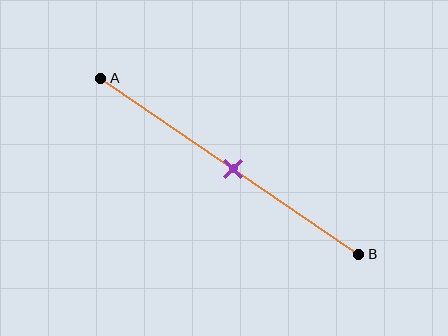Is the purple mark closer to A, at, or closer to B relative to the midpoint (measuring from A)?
The purple mark is approximately at the midpoint of segment AB.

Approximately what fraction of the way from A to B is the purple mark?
The purple mark is approximately 50% of the way from A to B.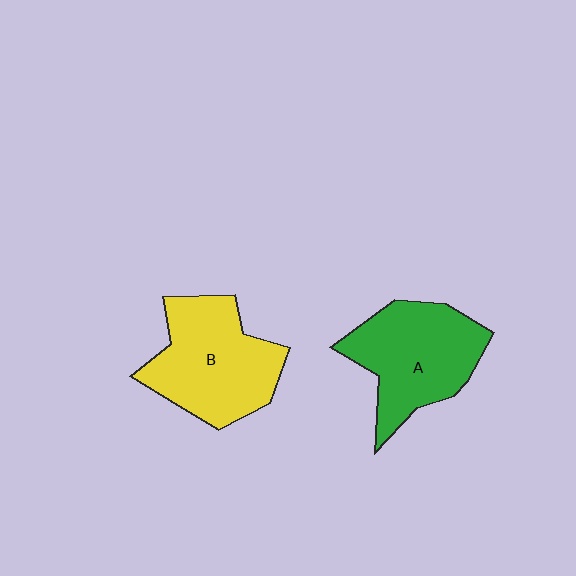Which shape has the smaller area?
Shape A (green).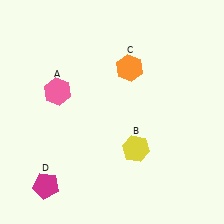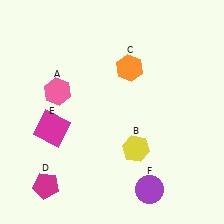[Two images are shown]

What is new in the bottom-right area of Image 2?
A purple circle (F) was added in the bottom-right area of Image 2.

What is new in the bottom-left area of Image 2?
A magenta square (E) was added in the bottom-left area of Image 2.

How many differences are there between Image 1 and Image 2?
There are 2 differences between the two images.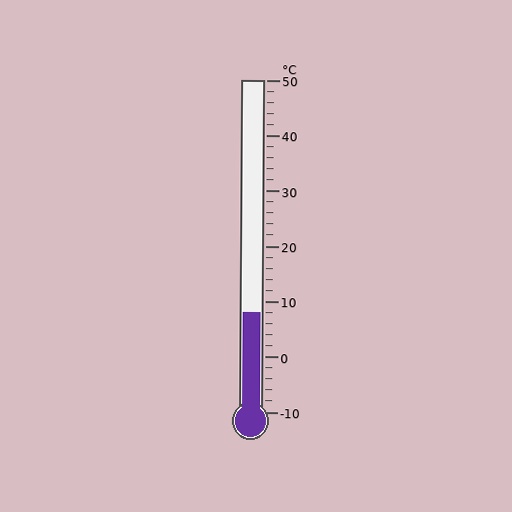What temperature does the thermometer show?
The thermometer shows approximately 8°C.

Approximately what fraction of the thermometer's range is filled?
The thermometer is filled to approximately 30% of its range.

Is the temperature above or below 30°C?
The temperature is below 30°C.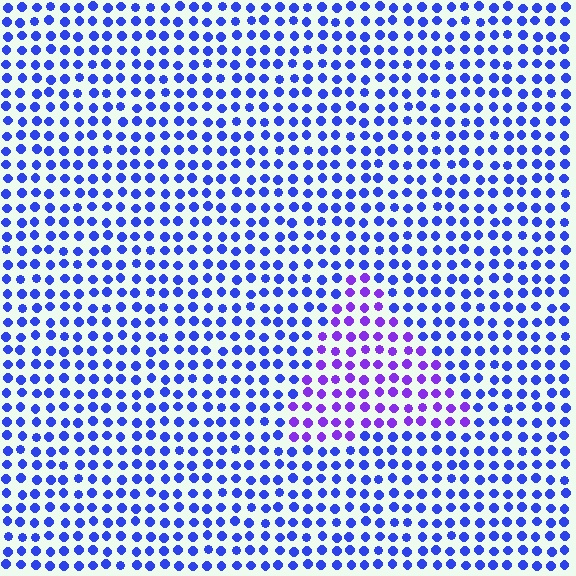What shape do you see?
I see a triangle.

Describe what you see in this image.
The image is filled with small blue elements in a uniform arrangement. A triangle-shaped region is visible where the elements are tinted to a slightly different hue, forming a subtle color boundary.